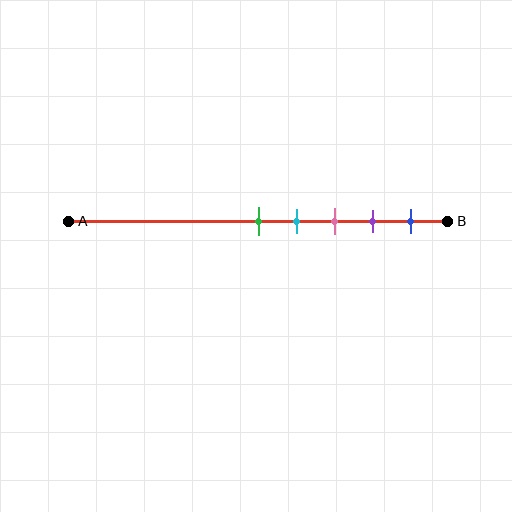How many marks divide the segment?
There are 5 marks dividing the segment.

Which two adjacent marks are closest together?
The green and cyan marks are the closest adjacent pair.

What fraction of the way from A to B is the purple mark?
The purple mark is approximately 80% (0.8) of the way from A to B.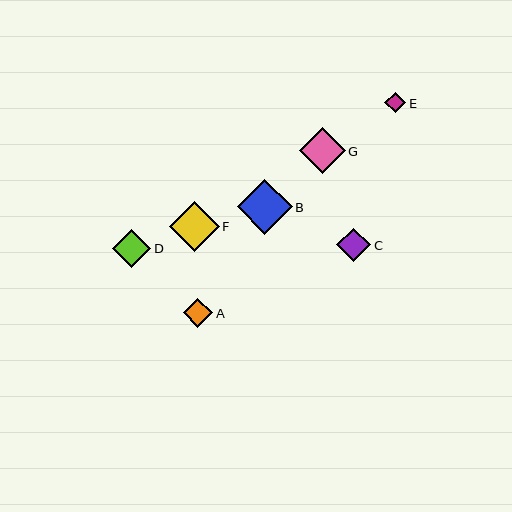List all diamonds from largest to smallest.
From largest to smallest: B, F, G, D, C, A, E.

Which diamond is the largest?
Diamond B is the largest with a size of approximately 55 pixels.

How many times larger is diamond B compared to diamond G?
Diamond B is approximately 1.2 times the size of diamond G.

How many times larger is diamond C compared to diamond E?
Diamond C is approximately 1.6 times the size of diamond E.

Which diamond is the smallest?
Diamond E is the smallest with a size of approximately 21 pixels.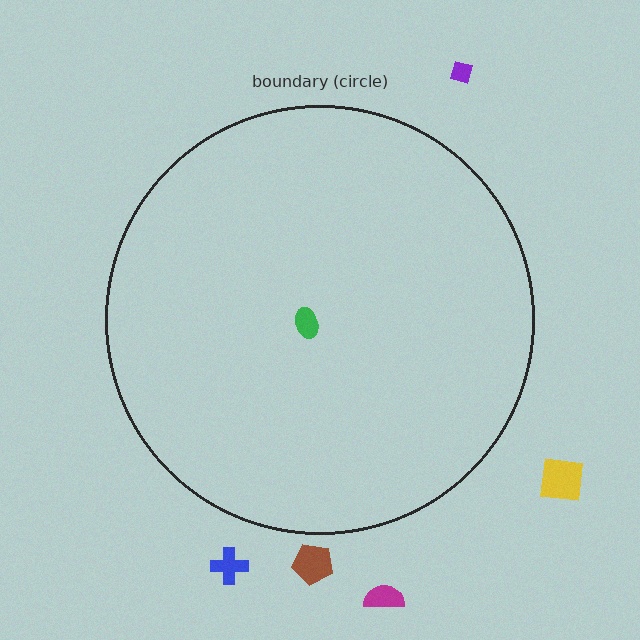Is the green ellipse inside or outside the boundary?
Inside.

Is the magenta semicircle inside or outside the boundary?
Outside.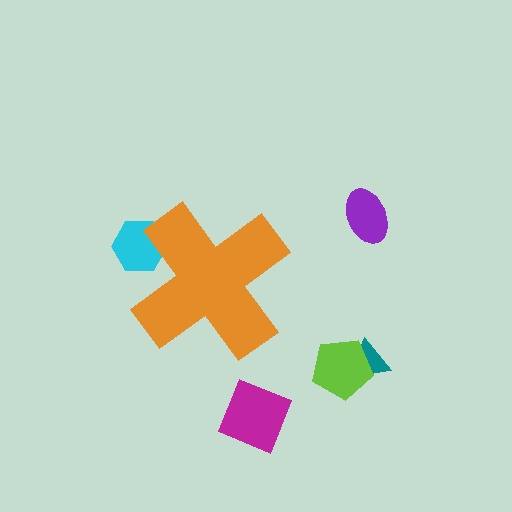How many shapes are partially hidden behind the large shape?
1 shape is partially hidden.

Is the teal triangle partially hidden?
No, the teal triangle is fully visible.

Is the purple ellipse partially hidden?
No, the purple ellipse is fully visible.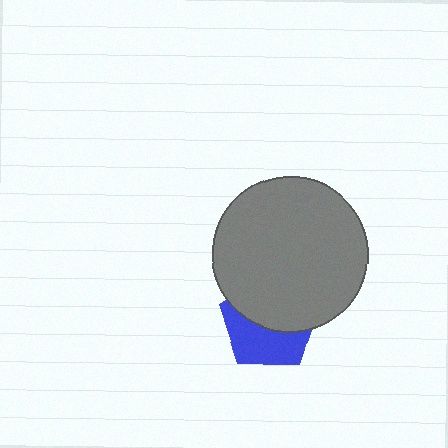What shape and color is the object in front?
The object in front is a gray circle.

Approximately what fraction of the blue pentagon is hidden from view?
Roughly 54% of the blue pentagon is hidden behind the gray circle.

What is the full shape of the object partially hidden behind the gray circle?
The partially hidden object is a blue pentagon.